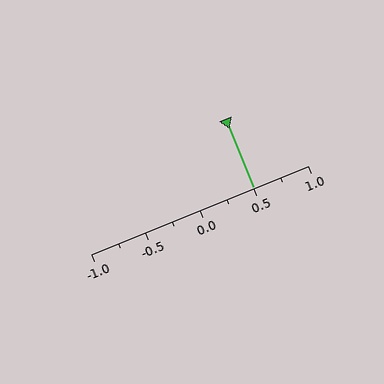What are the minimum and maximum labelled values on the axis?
The axis runs from -1.0 to 1.0.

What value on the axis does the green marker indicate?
The marker indicates approximately 0.5.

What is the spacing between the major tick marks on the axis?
The major ticks are spaced 0.5 apart.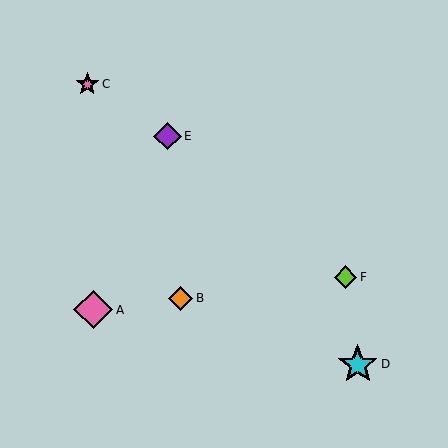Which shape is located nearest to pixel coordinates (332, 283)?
The lime diamond (labeled F) at (345, 277) is nearest to that location.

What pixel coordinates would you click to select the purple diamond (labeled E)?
Click at (168, 136) to select the purple diamond E.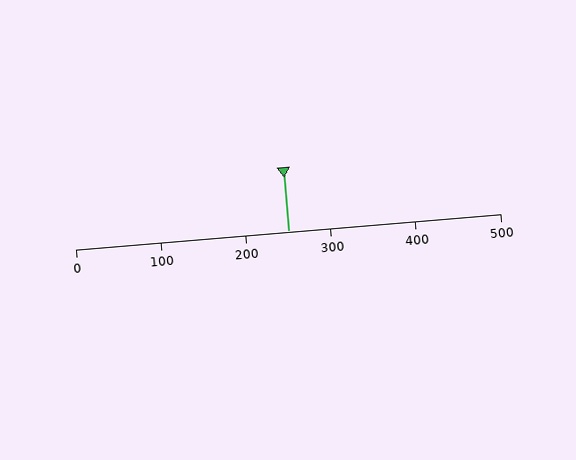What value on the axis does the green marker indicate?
The marker indicates approximately 250.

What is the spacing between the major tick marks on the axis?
The major ticks are spaced 100 apart.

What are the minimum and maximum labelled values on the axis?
The axis runs from 0 to 500.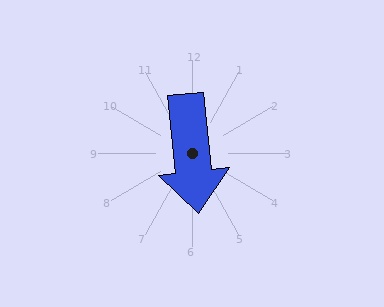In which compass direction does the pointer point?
South.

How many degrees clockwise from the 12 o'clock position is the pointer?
Approximately 174 degrees.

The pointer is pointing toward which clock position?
Roughly 6 o'clock.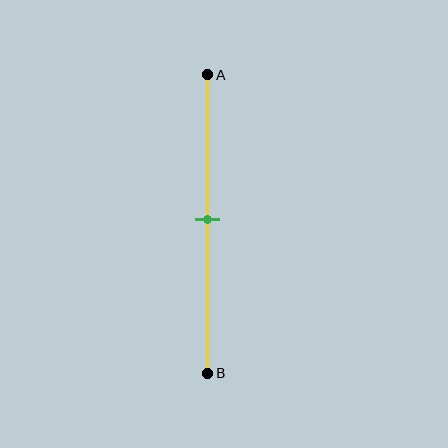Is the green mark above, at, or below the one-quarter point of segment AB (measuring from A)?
The green mark is below the one-quarter point of segment AB.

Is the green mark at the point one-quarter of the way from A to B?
No, the mark is at about 50% from A, not at the 25% one-quarter point.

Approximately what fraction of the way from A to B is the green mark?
The green mark is approximately 50% of the way from A to B.